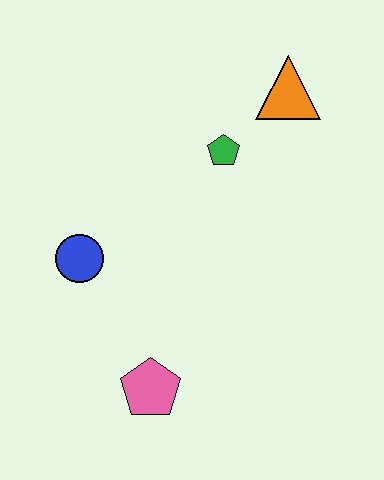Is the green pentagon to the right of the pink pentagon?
Yes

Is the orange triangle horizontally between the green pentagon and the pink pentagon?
No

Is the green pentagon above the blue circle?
Yes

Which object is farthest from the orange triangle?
The pink pentagon is farthest from the orange triangle.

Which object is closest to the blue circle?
The pink pentagon is closest to the blue circle.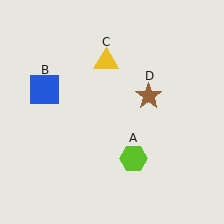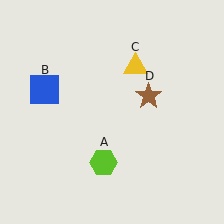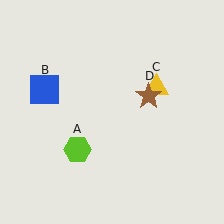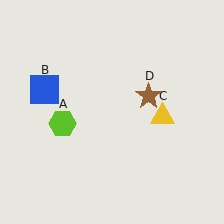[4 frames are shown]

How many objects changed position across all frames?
2 objects changed position: lime hexagon (object A), yellow triangle (object C).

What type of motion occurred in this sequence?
The lime hexagon (object A), yellow triangle (object C) rotated clockwise around the center of the scene.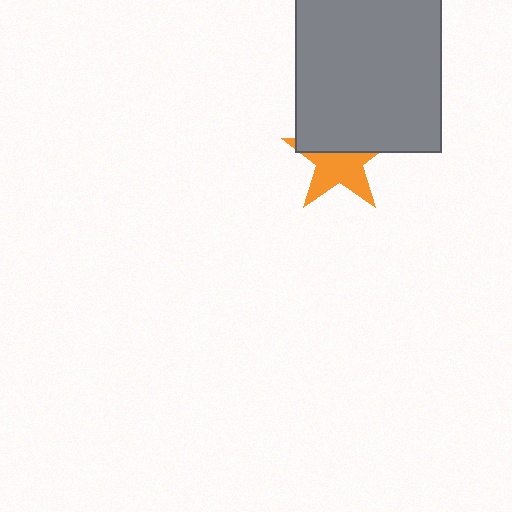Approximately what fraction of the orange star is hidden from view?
Roughly 46% of the orange star is hidden behind the gray rectangle.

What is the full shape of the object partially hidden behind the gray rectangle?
The partially hidden object is an orange star.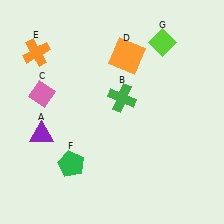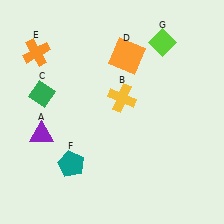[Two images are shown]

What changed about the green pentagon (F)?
In Image 1, F is green. In Image 2, it changed to teal.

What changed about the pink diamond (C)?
In Image 1, C is pink. In Image 2, it changed to green.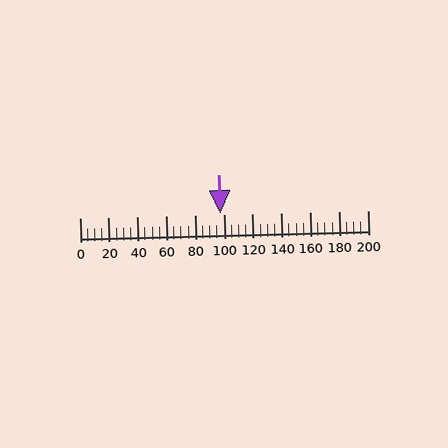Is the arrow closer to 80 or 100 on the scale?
The arrow is closer to 100.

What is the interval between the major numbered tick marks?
The major tick marks are spaced 20 units apart.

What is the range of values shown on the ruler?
The ruler shows values from 0 to 200.